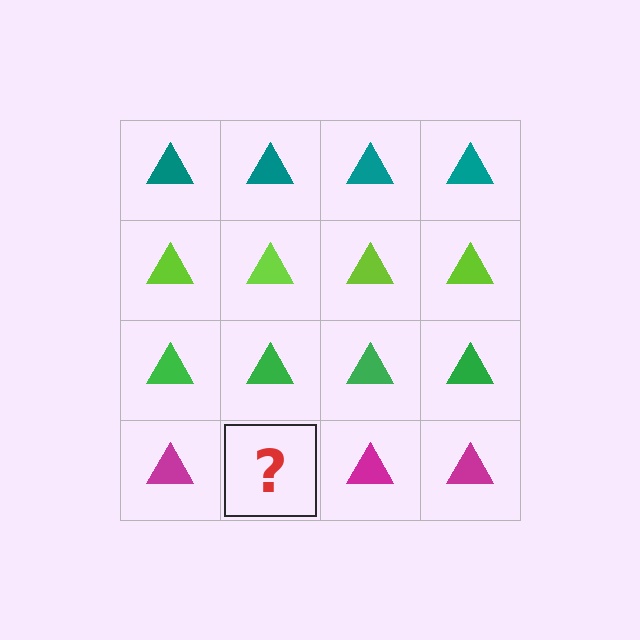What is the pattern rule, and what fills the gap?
The rule is that each row has a consistent color. The gap should be filled with a magenta triangle.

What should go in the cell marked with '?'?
The missing cell should contain a magenta triangle.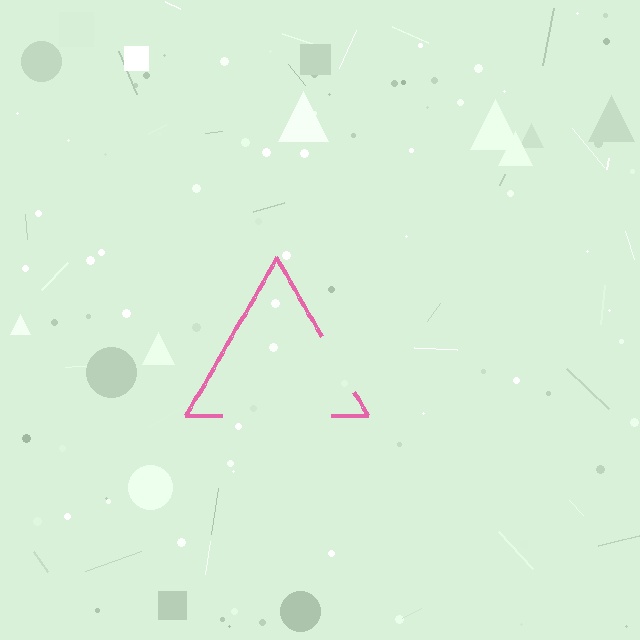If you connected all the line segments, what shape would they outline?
They would outline a triangle.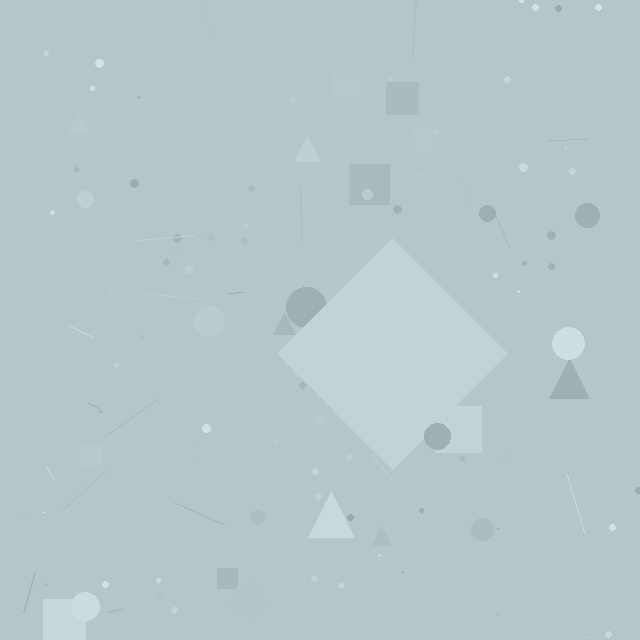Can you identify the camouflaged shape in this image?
The camouflaged shape is a diamond.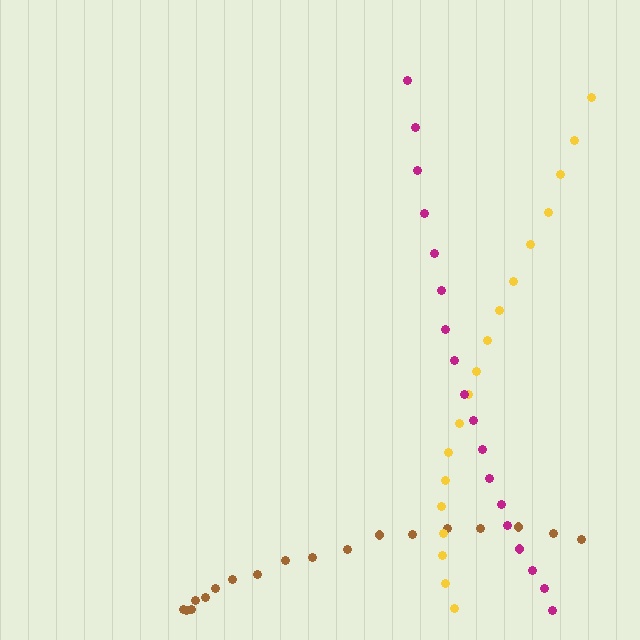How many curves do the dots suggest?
There are 3 distinct paths.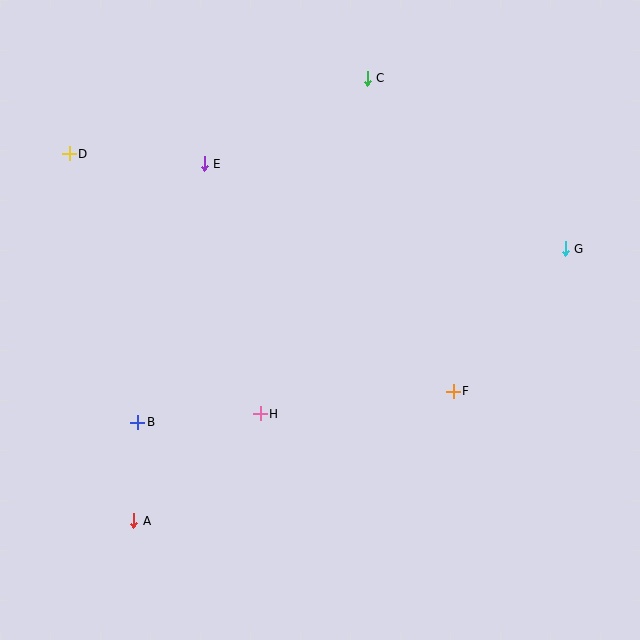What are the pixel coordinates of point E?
Point E is at (204, 164).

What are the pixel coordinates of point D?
Point D is at (69, 154).